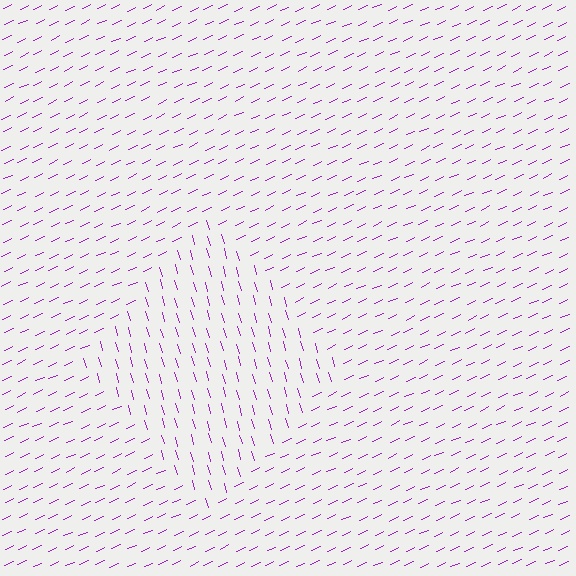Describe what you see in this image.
The image is filled with small purple line segments. A diamond region in the image has lines oriented differently from the surrounding lines, creating a visible texture boundary.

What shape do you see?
I see a diamond.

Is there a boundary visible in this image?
Yes, there is a texture boundary formed by a change in line orientation.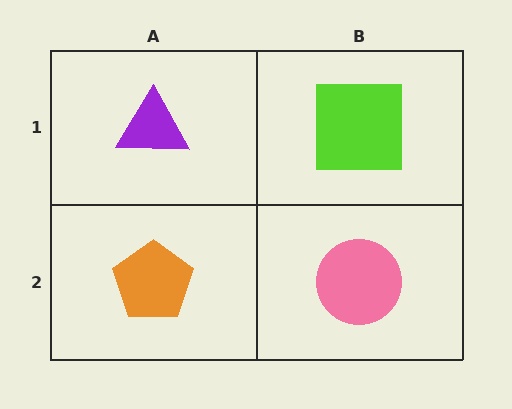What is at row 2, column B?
A pink circle.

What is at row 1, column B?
A lime square.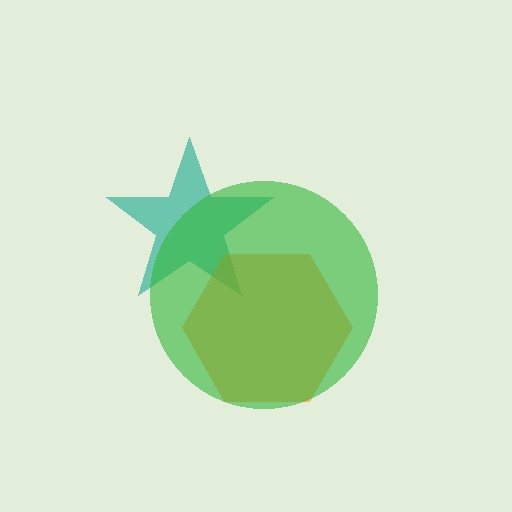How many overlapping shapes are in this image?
There are 3 overlapping shapes in the image.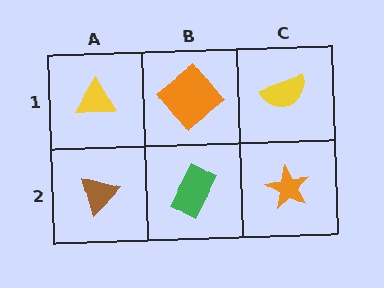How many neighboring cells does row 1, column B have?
3.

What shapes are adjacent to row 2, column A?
A yellow triangle (row 1, column A), a green rectangle (row 2, column B).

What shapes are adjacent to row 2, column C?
A yellow semicircle (row 1, column C), a green rectangle (row 2, column B).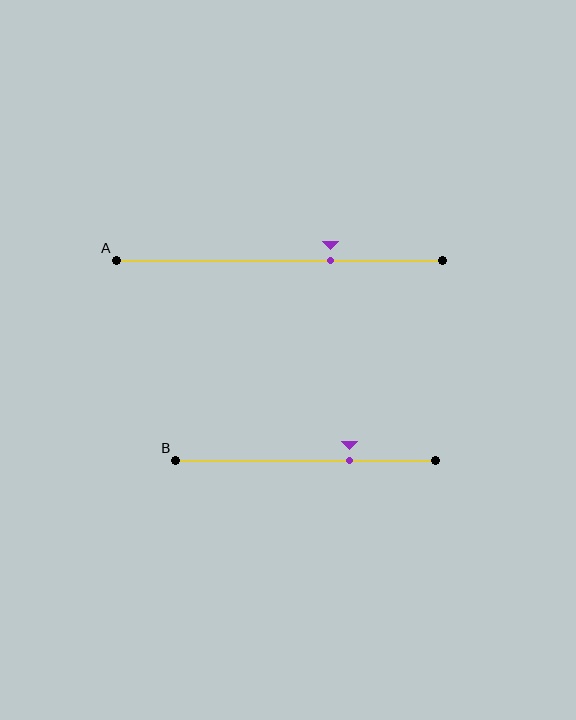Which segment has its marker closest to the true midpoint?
Segment A has its marker closest to the true midpoint.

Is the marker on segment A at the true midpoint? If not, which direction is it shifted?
No, the marker on segment A is shifted to the right by about 16% of the segment length.